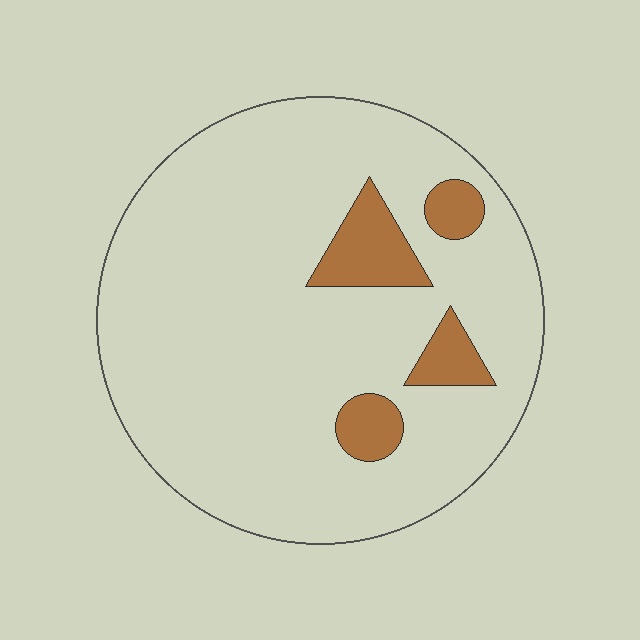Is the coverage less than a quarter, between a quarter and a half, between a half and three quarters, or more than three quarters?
Less than a quarter.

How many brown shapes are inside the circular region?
4.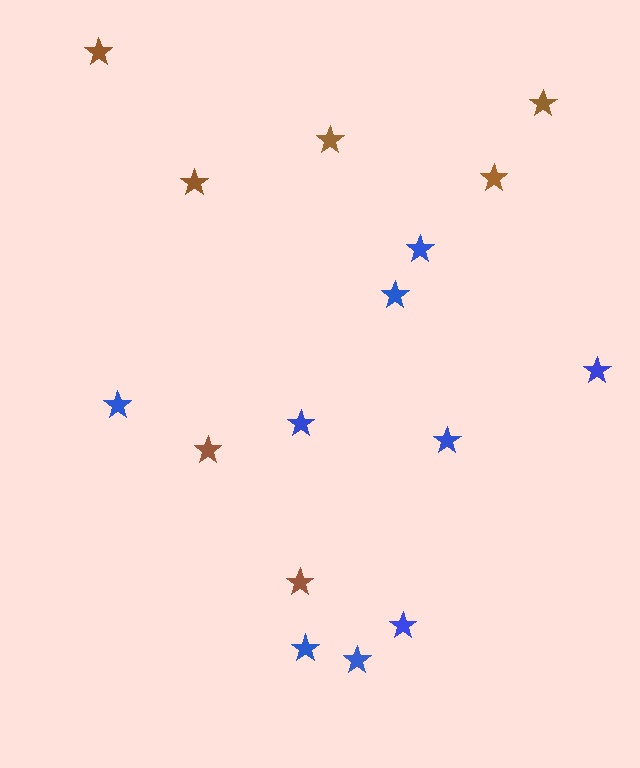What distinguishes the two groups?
There are 2 groups: one group of blue stars (9) and one group of brown stars (7).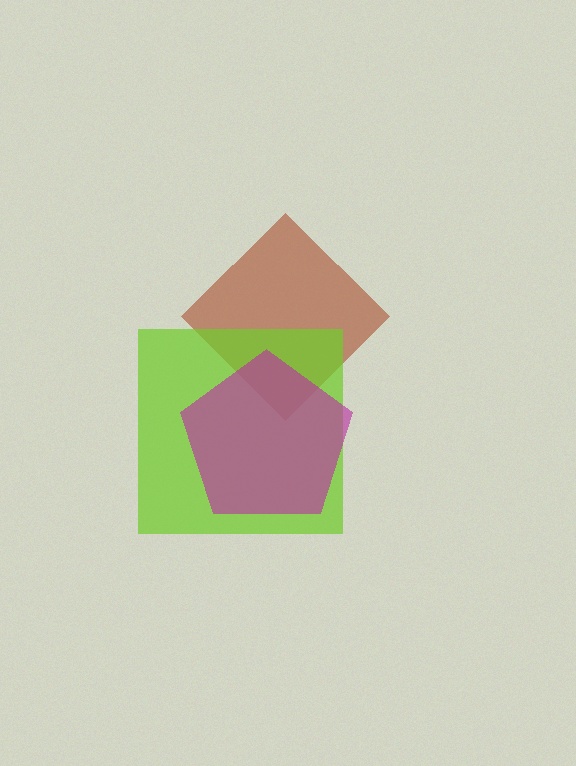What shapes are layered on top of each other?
The layered shapes are: a brown diamond, a lime square, a magenta pentagon.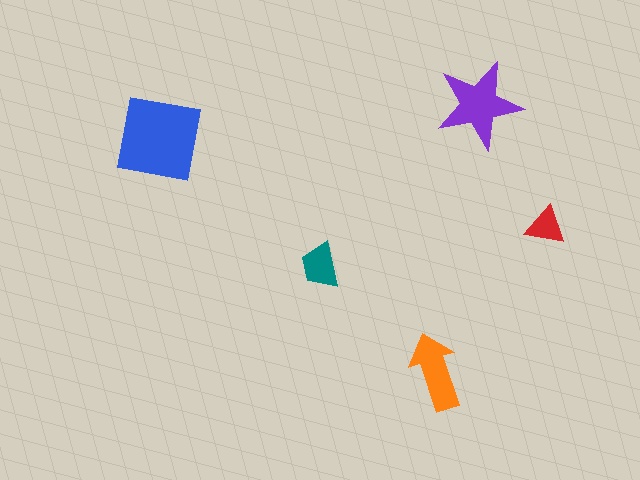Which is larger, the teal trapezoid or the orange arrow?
The orange arrow.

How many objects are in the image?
There are 5 objects in the image.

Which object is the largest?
The blue square.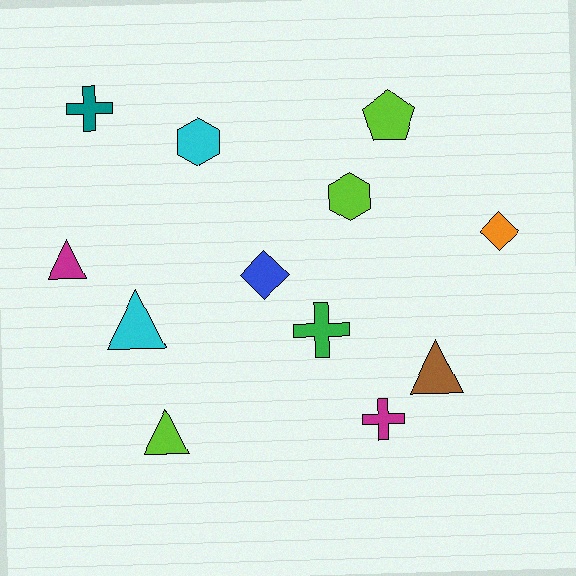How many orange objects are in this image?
There is 1 orange object.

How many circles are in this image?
There are no circles.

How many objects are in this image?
There are 12 objects.